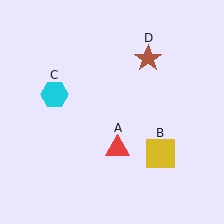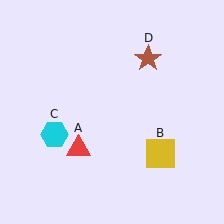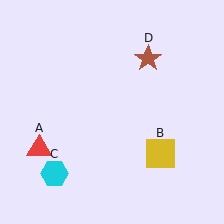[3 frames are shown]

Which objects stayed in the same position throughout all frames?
Yellow square (object B) and brown star (object D) remained stationary.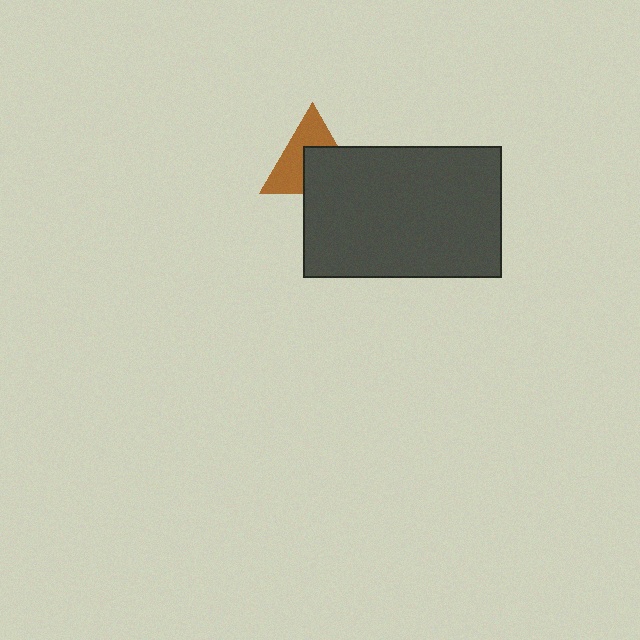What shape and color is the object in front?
The object in front is a dark gray rectangle.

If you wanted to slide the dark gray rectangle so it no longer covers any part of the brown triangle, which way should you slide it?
Slide it toward the lower-right — that is the most direct way to separate the two shapes.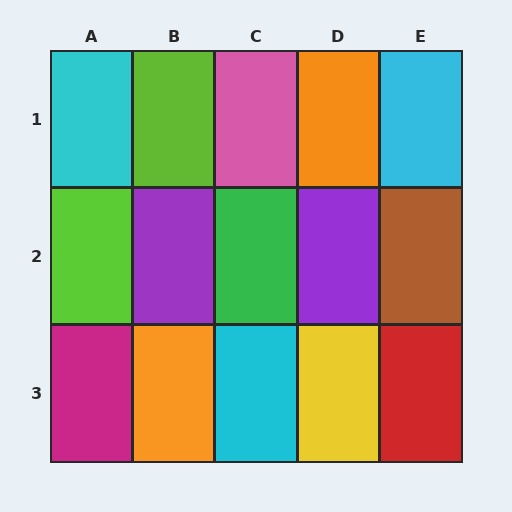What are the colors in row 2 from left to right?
Lime, purple, green, purple, brown.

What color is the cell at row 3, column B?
Orange.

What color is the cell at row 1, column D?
Orange.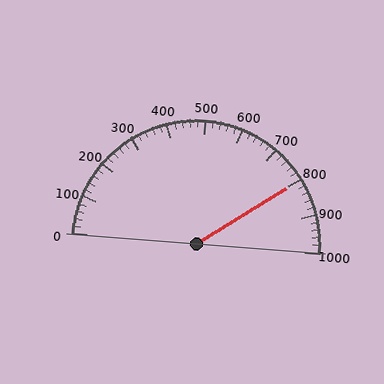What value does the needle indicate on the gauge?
The needle indicates approximately 800.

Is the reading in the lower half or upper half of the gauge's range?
The reading is in the upper half of the range (0 to 1000).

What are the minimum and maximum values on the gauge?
The gauge ranges from 0 to 1000.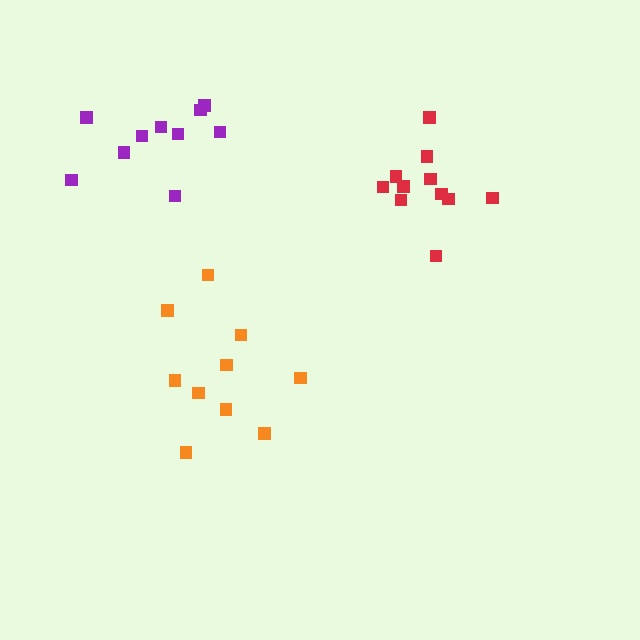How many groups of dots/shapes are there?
There are 3 groups.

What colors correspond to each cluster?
The clusters are colored: red, purple, orange.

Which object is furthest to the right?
The red cluster is rightmost.